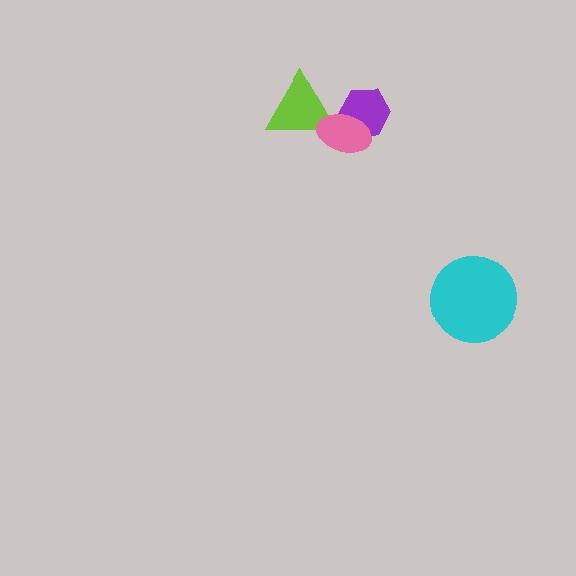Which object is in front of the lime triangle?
The pink ellipse is in front of the lime triangle.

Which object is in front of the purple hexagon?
The pink ellipse is in front of the purple hexagon.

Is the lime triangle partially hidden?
Yes, it is partially covered by another shape.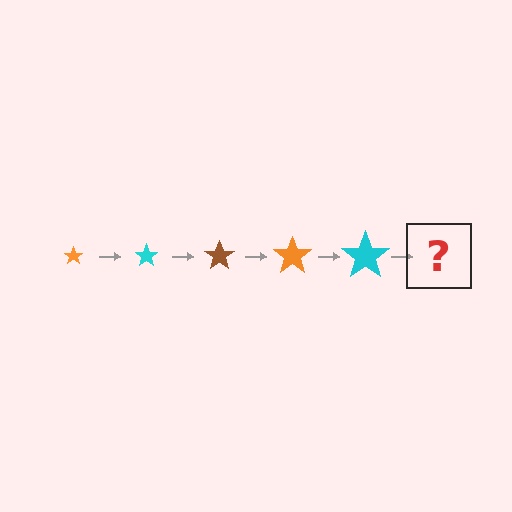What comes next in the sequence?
The next element should be a brown star, larger than the previous one.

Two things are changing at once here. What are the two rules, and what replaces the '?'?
The two rules are that the star grows larger each step and the color cycles through orange, cyan, and brown. The '?' should be a brown star, larger than the previous one.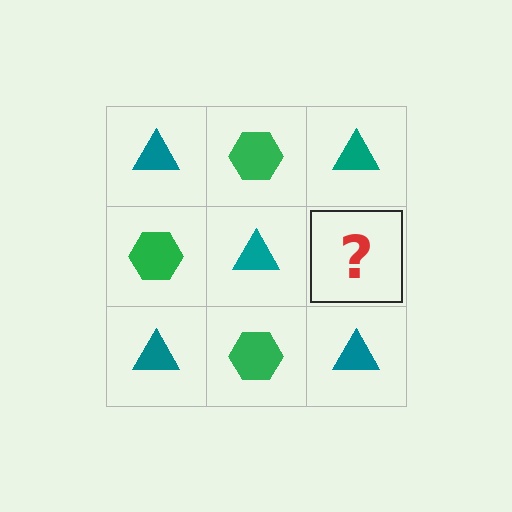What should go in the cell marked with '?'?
The missing cell should contain a green hexagon.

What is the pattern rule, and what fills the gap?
The rule is that it alternates teal triangle and green hexagon in a checkerboard pattern. The gap should be filled with a green hexagon.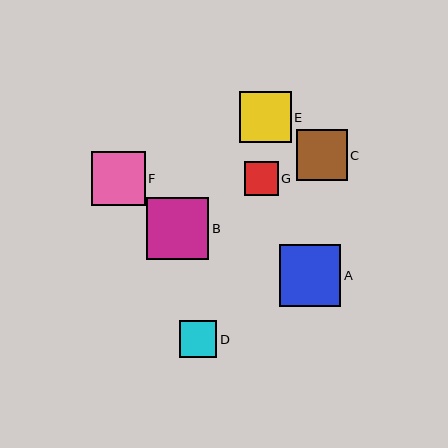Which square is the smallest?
Square G is the smallest with a size of approximately 34 pixels.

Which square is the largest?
Square B is the largest with a size of approximately 62 pixels.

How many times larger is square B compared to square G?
Square B is approximately 1.8 times the size of square G.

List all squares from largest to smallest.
From largest to smallest: B, A, F, E, C, D, G.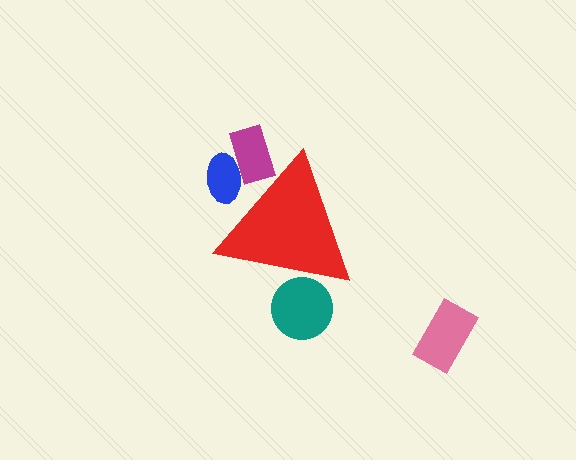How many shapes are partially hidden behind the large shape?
3 shapes are partially hidden.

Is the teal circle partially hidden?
Yes, the teal circle is partially hidden behind the red triangle.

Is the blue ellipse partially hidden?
Yes, the blue ellipse is partially hidden behind the red triangle.